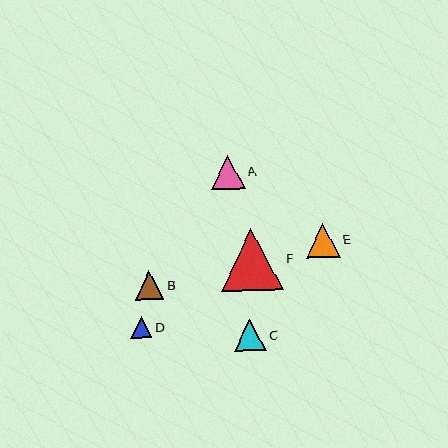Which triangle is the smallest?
Triangle D is the smallest with a size of approximately 21 pixels.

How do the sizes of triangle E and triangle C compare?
Triangle E and triangle C are approximately the same size.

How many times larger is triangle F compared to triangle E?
Triangle F is approximately 1.8 times the size of triangle E.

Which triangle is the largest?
Triangle F is the largest with a size of approximately 62 pixels.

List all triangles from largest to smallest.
From largest to smallest: F, A, E, C, B, D.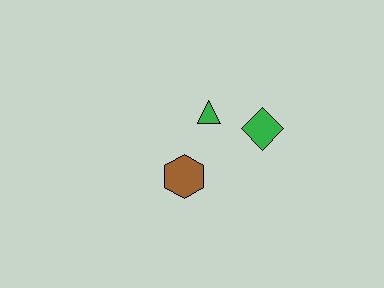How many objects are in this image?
There are 3 objects.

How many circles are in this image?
There are no circles.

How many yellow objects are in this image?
There are no yellow objects.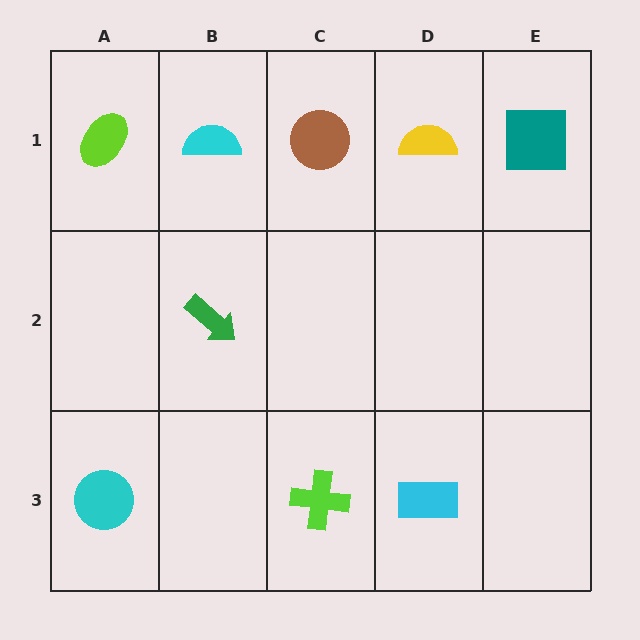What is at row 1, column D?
A yellow semicircle.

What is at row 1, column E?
A teal square.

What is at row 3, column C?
A lime cross.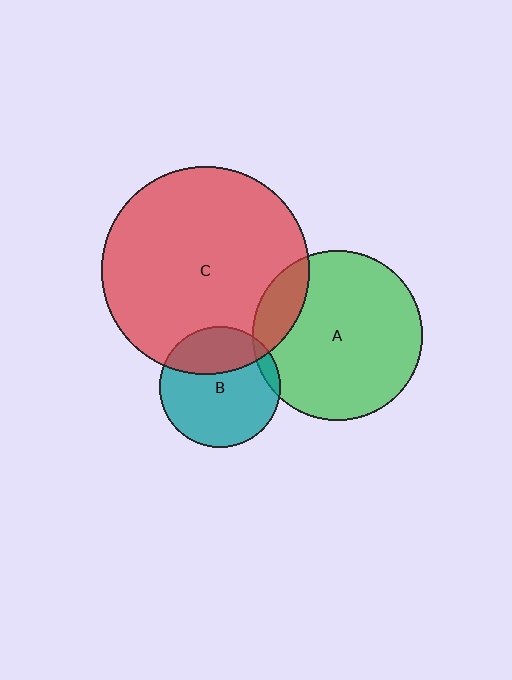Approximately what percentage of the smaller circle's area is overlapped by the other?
Approximately 15%.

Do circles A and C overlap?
Yes.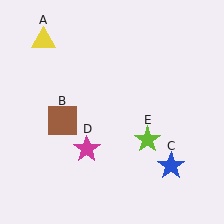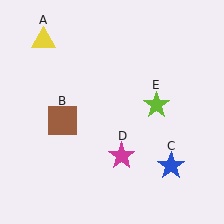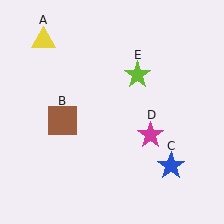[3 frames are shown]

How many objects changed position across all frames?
2 objects changed position: magenta star (object D), lime star (object E).